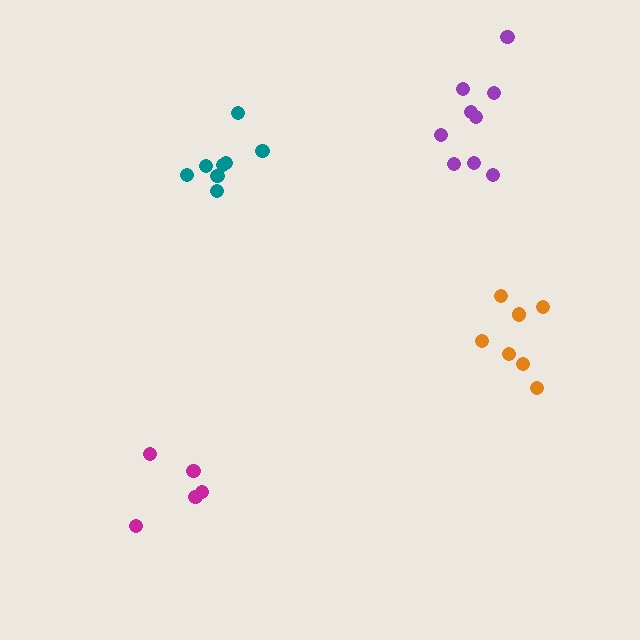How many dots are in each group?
Group 1: 7 dots, Group 2: 5 dots, Group 3: 9 dots, Group 4: 8 dots (29 total).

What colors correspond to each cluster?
The clusters are colored: orange, magenta, purple, teal.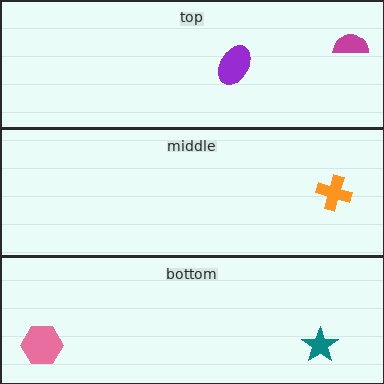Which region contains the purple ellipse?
The top region.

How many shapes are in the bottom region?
2.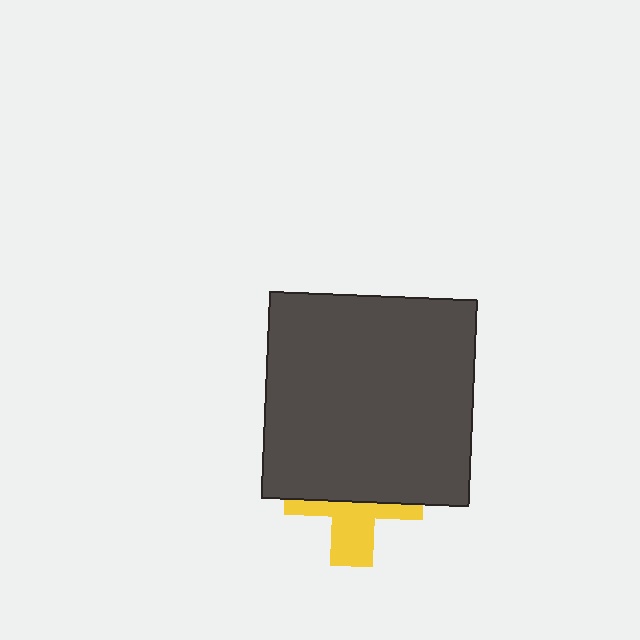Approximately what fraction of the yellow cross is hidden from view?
Roughly 59% of the yellow cross is hidden behind the dark gray square.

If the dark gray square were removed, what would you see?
You would see the complete yellow cross.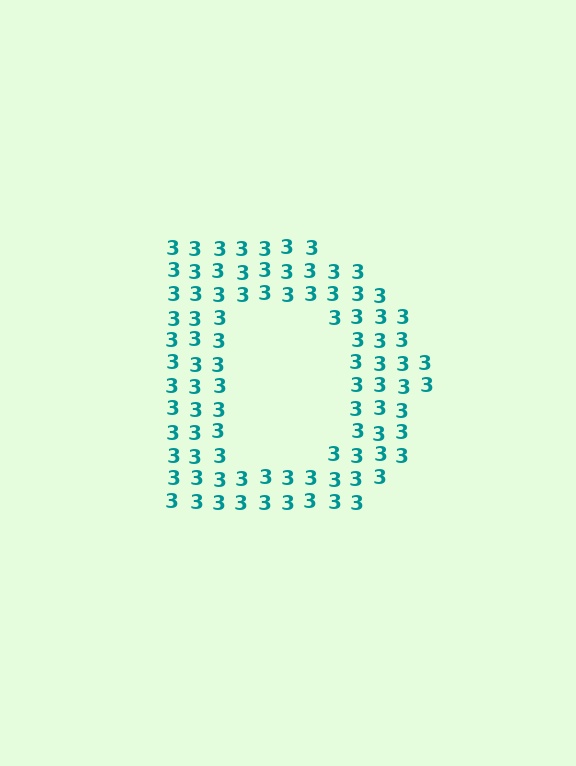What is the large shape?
The large shape is the letter D.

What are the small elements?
The small elements are digit 3's.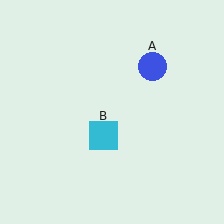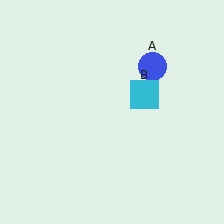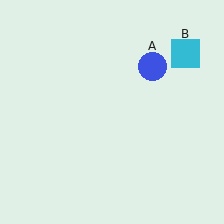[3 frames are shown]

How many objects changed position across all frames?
1 object changed position: cyan square (object B).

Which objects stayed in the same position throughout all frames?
Blue circle (object A) remained stationary.